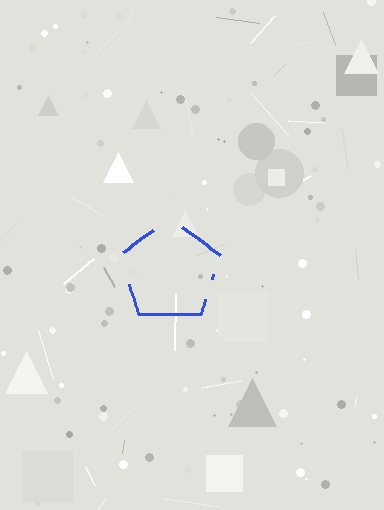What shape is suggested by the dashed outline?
The dashed outline suggests a pentagon.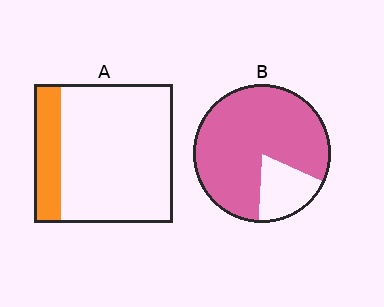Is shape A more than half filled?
No.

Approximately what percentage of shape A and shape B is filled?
A is approximately 20% and B is approximately 80%.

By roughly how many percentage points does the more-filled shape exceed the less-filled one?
By roughly 60 percentage points (B over A).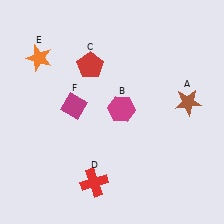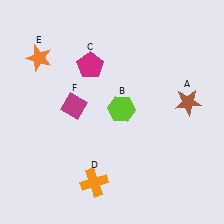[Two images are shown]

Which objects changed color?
B changed from magenta to lime. C changed from red to magenta. D changed from red to orange.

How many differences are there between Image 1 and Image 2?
There are 3 differences between the two images.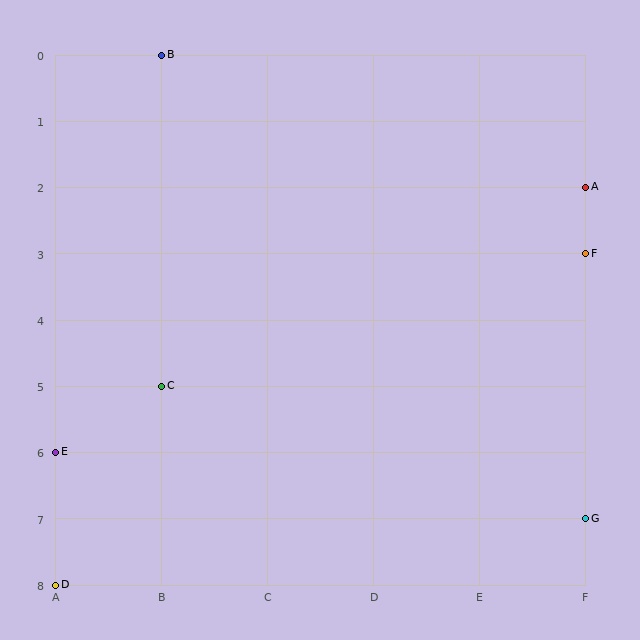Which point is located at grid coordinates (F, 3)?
Point F is at (F, 3).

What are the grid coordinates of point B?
Point B is at grid coordinates (B, 0).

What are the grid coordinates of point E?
Point E is at grid coordinates (A, 6).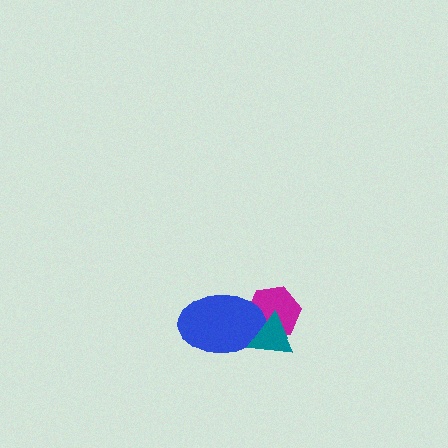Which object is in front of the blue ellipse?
The teal triangle is in front of the blue ellipse.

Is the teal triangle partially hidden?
No, no other shape covers it.